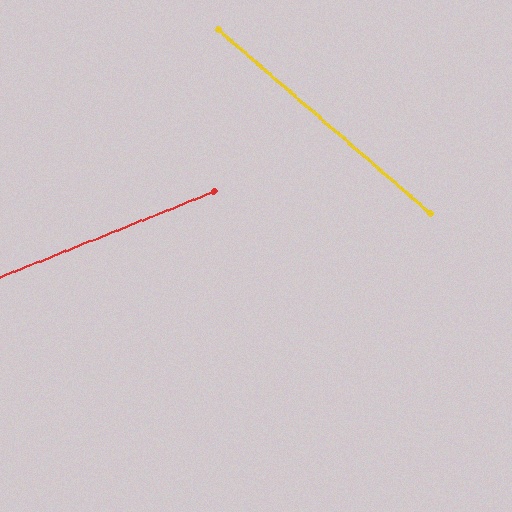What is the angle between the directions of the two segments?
Approximately 62 degrees.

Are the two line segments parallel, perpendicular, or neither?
Neither parallel nor perpendicular — they differ by about 62°.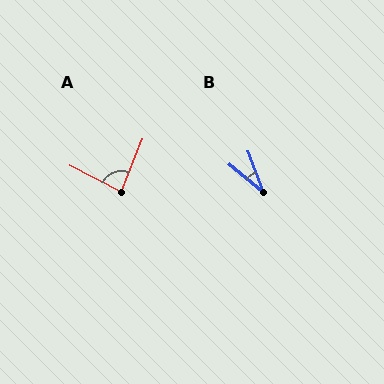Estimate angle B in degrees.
Approximately 30 degrees.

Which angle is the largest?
A, at approximately 85 degrees.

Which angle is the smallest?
B, at approximately 30 degrees.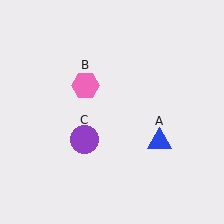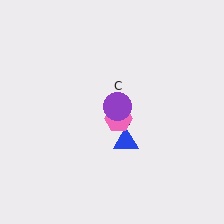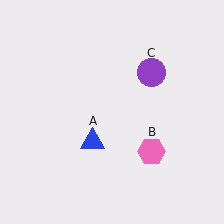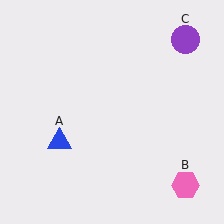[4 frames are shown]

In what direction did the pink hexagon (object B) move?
The pink hexagon (object B) moved down and to the right.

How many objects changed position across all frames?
3 objects changed position: blue triangle (object A), pink hexagon (object B), purple circle (object C).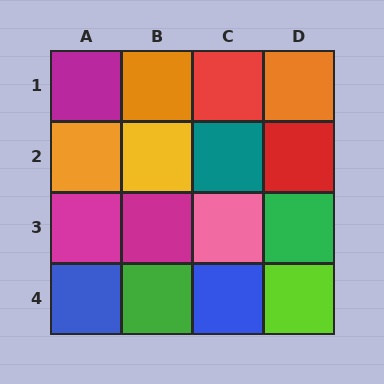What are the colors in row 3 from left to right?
Magenta, magenta, pink, green.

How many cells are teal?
1 cell is teal.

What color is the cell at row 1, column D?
Orange.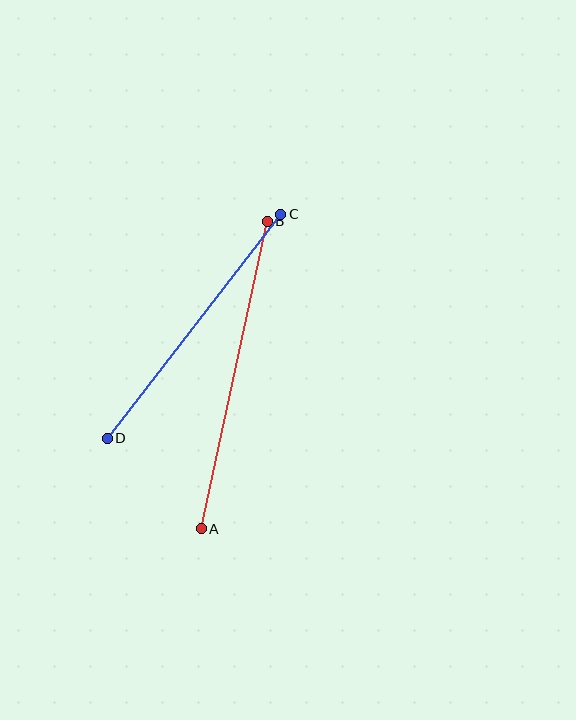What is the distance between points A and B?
The distance is approximately 314 pixels.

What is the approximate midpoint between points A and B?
The midpoint is at approximately (234, 375) pixels.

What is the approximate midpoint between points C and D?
The midpoint is at approximately (194, 326) pixels.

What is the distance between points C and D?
The distance is approximately 283 pixels.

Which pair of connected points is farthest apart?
Points A and B are farthest apart.